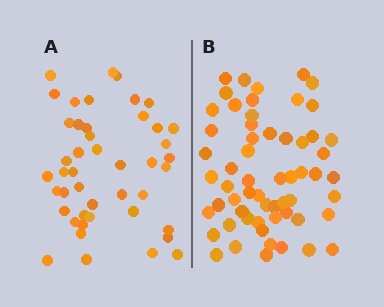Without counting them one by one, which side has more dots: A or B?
Region B (the right region) has more dots.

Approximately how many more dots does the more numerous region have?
Region B has approximately 15 more dots than region A.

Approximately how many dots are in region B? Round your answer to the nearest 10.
About 60 dots. (The exact count is 59, which rounds to 60.)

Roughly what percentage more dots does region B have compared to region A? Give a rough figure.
About 30% more.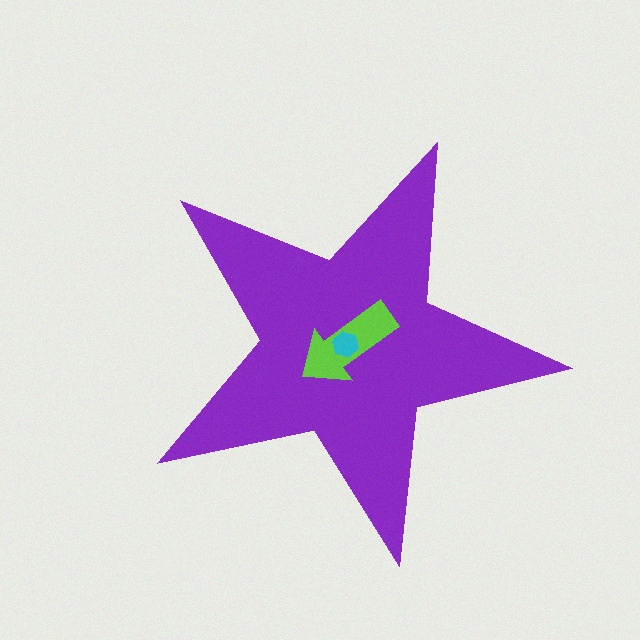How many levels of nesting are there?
3.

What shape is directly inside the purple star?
The lime arrow.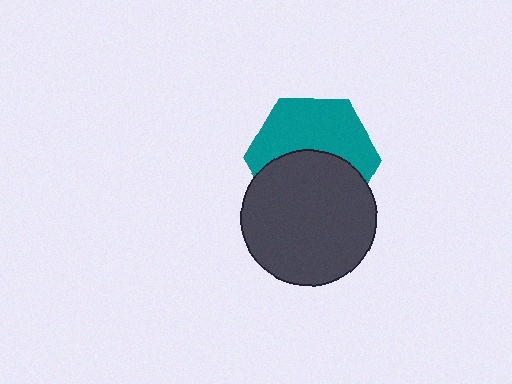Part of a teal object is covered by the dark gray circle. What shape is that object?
It is a hexagon.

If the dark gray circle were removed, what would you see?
You would see the complete teal hexagon.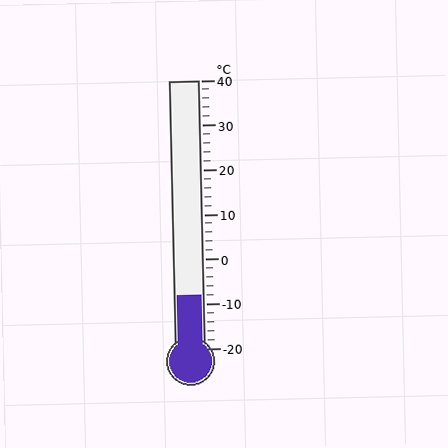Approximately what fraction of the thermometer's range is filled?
The thermometer is filled to approximately 20% of its range.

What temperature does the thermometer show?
The thermometer shows approximately -8°C.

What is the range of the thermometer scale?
The thermometer scale ranges from -20°C to 40°C.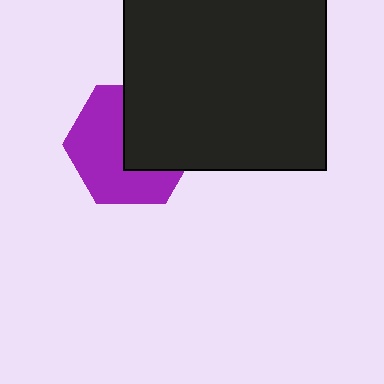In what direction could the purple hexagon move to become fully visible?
The purple hexagon could move toward the lower-left. That would shift it out from behind the black square entirely.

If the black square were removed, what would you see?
You would see the complete purple hexagon.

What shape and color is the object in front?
The object in front is a black square.